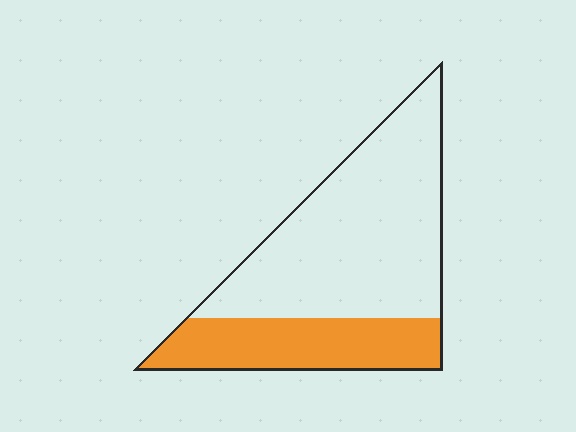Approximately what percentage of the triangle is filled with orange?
Approximately 30%.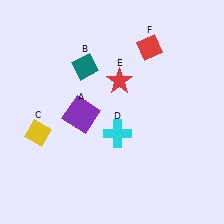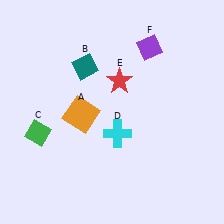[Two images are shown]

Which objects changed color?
A changed from purple to orange. C changed from yellow to green. F changed from red to purple.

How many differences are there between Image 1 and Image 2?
There are 3 differences between the two images.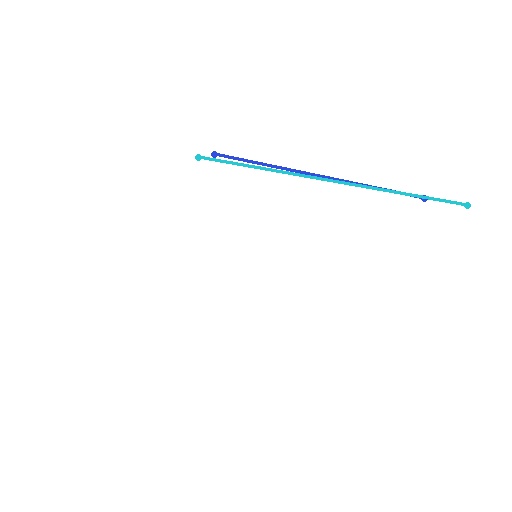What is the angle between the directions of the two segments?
Approximately 2 degrees.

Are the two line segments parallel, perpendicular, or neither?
Parallel — their directions differ by only 1.6°.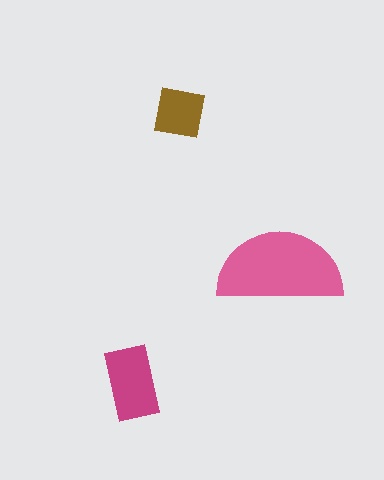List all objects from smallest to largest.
The brown square, the magenta rectangle, the pink semicircle.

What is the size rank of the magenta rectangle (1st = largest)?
2nd.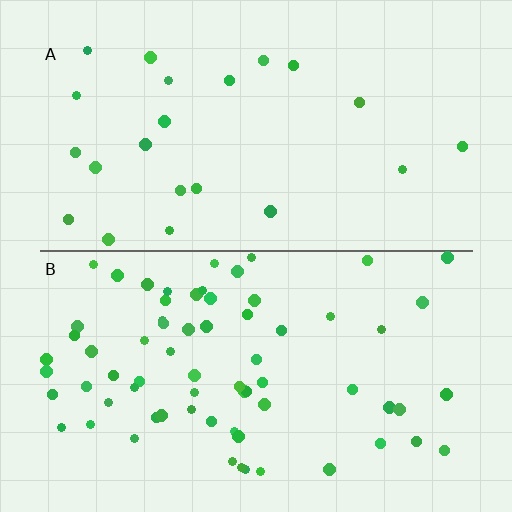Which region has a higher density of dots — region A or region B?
B (the bottom).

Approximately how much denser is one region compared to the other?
Approximately 3.1× — region B over region A.